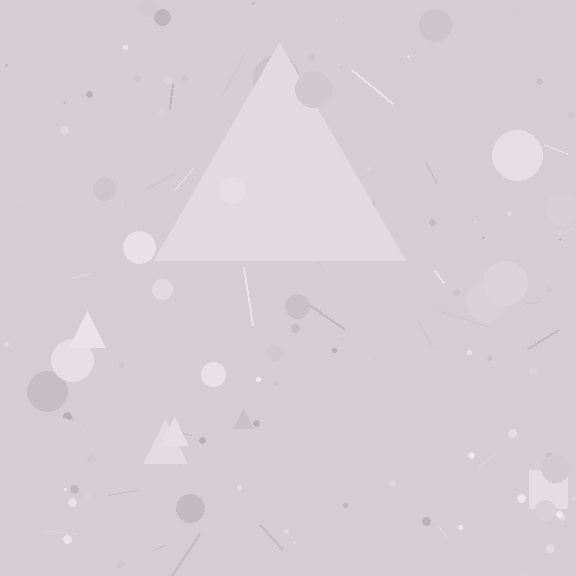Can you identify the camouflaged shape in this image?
The camouflaged shape is a triangle.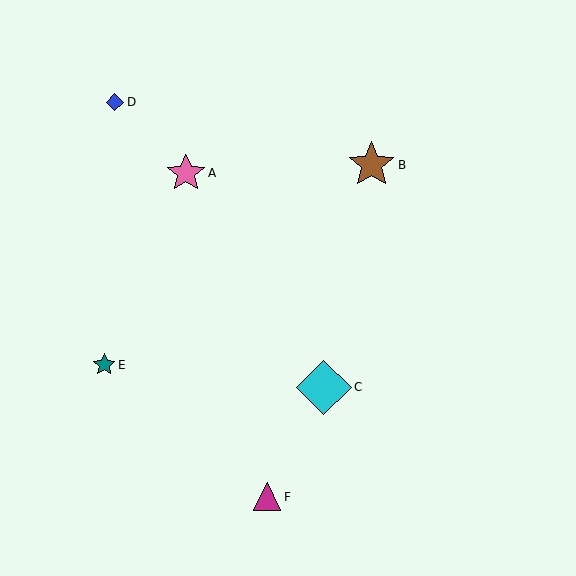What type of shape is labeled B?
Shape B is a brown star.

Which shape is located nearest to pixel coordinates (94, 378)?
The teal star (labeled E) at (104, 365) is nearest to that location.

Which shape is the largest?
The cyan diamond (labeled C) is the largest.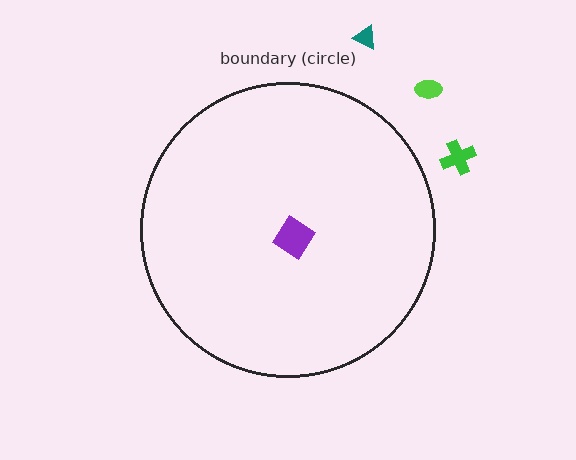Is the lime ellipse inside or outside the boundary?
Outside.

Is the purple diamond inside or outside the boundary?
Inside.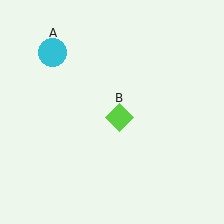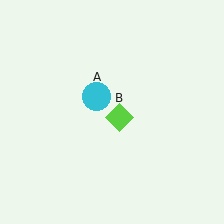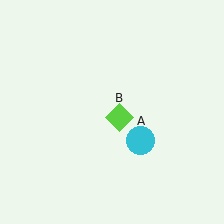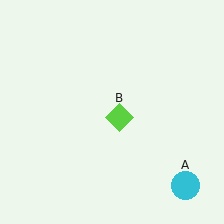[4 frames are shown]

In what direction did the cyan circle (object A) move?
The cyan circle (object A) moved down and to the right.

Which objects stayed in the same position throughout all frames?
Lime diamond (object B) remained stationary.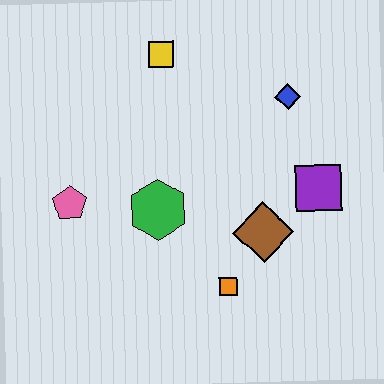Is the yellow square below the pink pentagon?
No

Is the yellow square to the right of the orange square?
No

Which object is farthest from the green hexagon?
The blue diamond is farthest from the green hexagon.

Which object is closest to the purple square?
The brown diamond is closest to the purple square.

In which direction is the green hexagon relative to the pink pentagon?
The green hexagon is to the right of the pink pentagon.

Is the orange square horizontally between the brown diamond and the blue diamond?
No